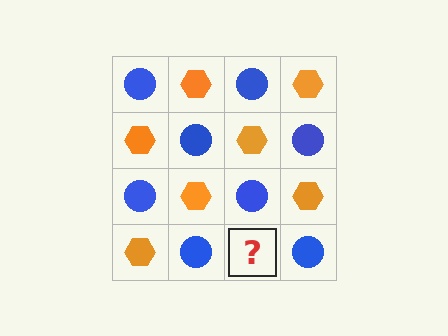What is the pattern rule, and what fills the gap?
The rule is that it alternates blue circle and orange hexagon in a checkerboard pattern. The gap should be filled with an orange hexagon.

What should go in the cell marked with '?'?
The missing cell should contain an orange hexagon.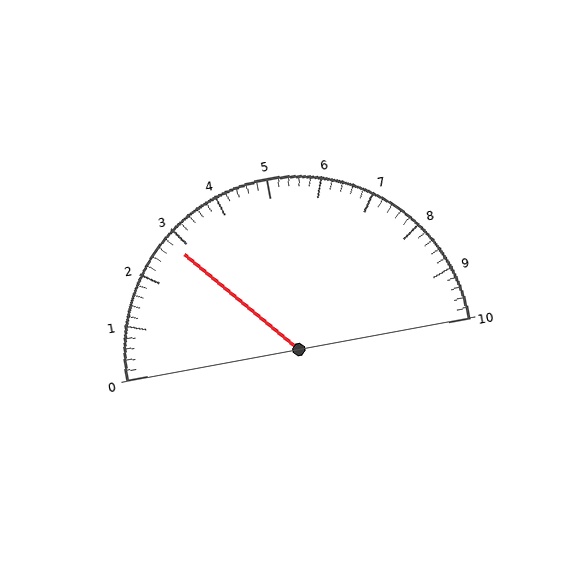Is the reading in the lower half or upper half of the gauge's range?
The reading is in the lower half of the range (0 to 10).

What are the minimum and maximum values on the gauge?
The gauge ranges from 0 to 10.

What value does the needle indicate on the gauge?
The needle indicates approximately 2.8.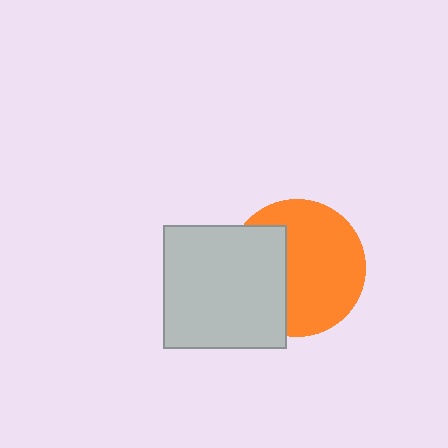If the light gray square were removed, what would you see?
You would see the complete orange circle.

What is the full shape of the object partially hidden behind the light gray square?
The partially hidden object is an orange circle.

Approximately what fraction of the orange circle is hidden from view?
Roughly 36% of the orange circle is hidden behind the light gray square.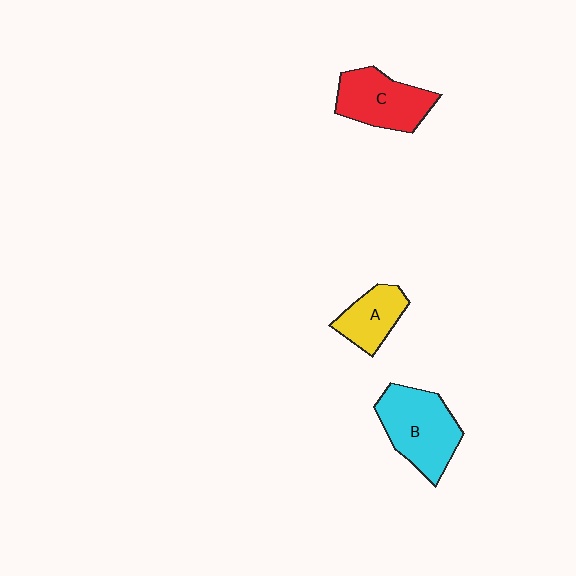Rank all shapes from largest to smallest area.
From largest to smallest: B (cyan), C (red), A (yellow).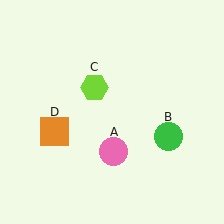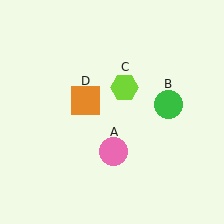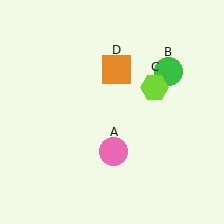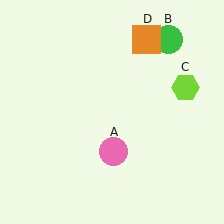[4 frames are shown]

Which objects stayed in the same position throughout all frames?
Pink circle (object A) remained stationary.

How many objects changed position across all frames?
3 objects changed position: green circle (object B), lime hexagon (object C), orange square (object D).